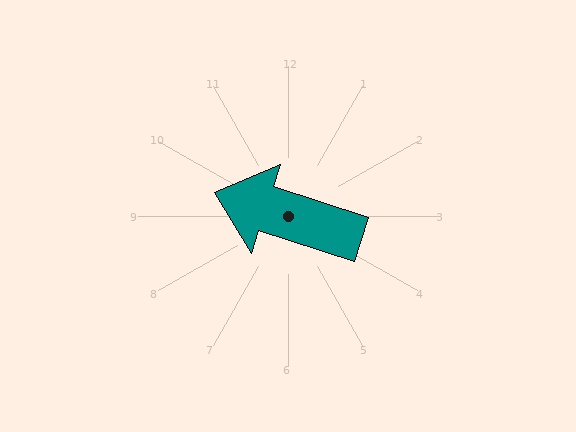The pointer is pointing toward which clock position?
Roughly 10 o'clock.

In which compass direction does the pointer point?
West.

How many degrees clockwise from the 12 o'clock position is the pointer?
Approximately 288 degrees.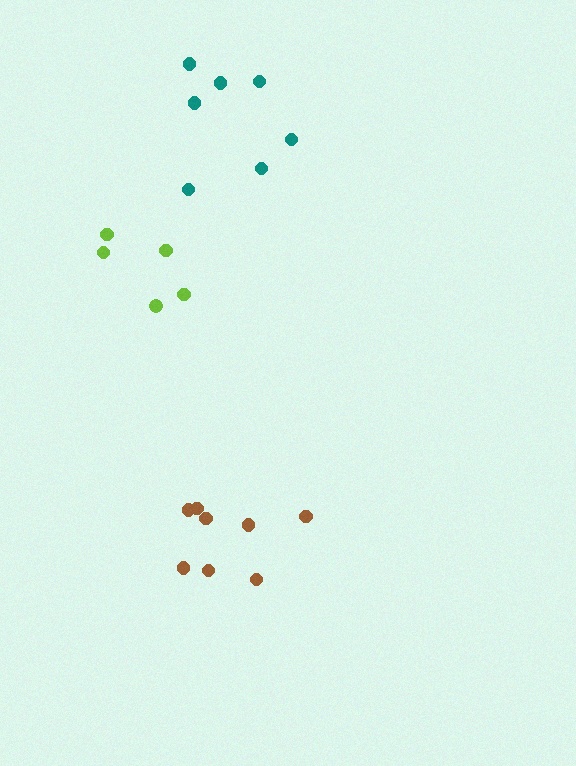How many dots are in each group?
Group 1: 5 dots, Group 2: 7 dots, Group 3: 8 dots (20 total).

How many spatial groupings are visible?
There are 3 spatial groupings.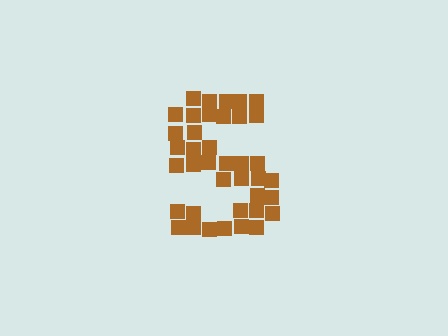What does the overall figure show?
The overall figure shows the letter S.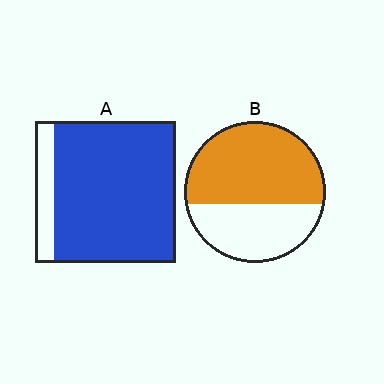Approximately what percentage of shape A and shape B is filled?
A is approximately 85% and B is approximately 60%.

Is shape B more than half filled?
Yes.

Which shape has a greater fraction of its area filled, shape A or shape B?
Shape A.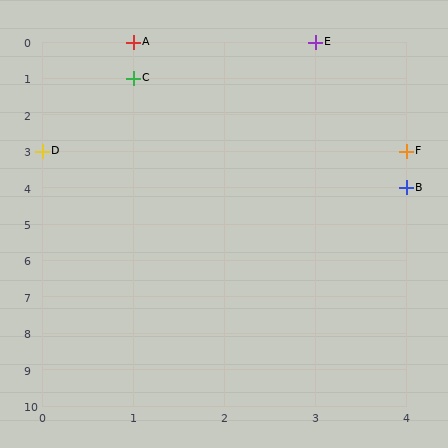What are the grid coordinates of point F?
Point F is at grid coordinates (4, 3).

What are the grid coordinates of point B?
Point B is at grid coordinates (4, 4).